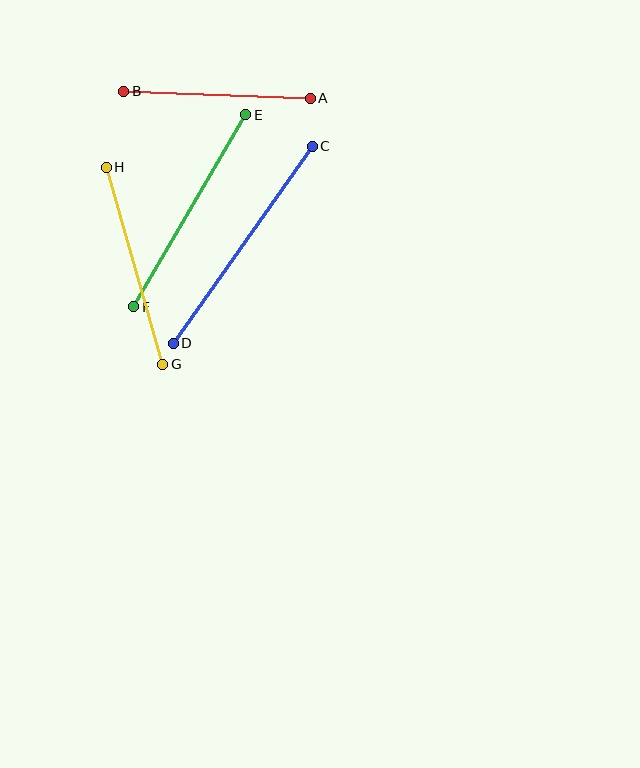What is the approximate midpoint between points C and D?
The midpoint is at approximately (243, 245) pixels.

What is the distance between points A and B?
The distance is approximately 187 pixels.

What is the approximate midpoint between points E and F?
The midpoint is at approximately (190, 211) pixels.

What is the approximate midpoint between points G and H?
The midpoint is at approximately (134, 266) pixels.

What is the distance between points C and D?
The distance is approximately 241 pixels.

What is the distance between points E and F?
The distance is approximately 222 pixels.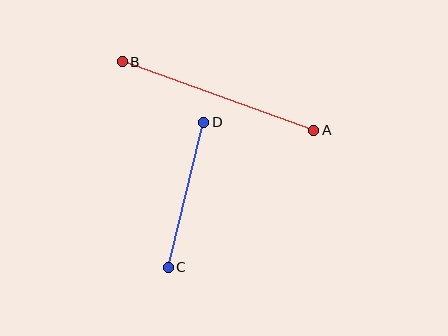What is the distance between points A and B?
The distance is approximately 204 pixels.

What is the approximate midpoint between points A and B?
The midpoint is at approximately (218, 96) pixels.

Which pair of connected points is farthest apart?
Points A and B are farthest apart.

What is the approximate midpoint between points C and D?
The midpoint is at approximately (186, 195) pixels.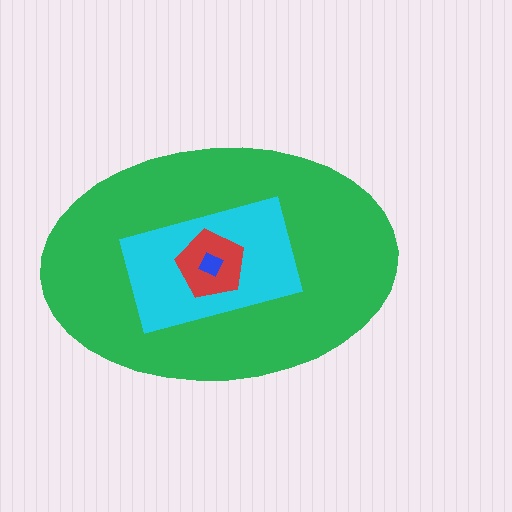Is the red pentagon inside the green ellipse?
Yes.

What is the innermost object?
The blue square.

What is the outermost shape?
The green ellipse.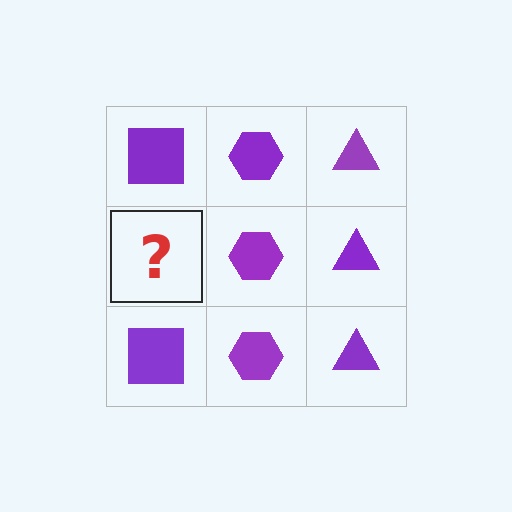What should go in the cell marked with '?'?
The missing cell should contain a purple square.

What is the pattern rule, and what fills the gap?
The rule is that each column has a consistent shape. The gap should be filled with a purple square.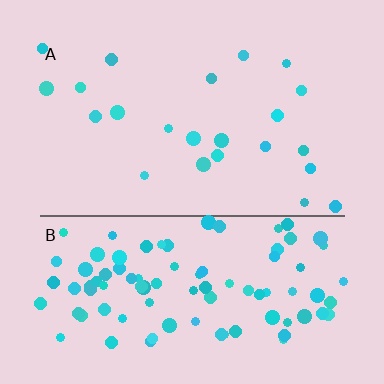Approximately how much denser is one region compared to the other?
Approximately 4.3× — region B over region A.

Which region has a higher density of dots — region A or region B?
B (the bottom).